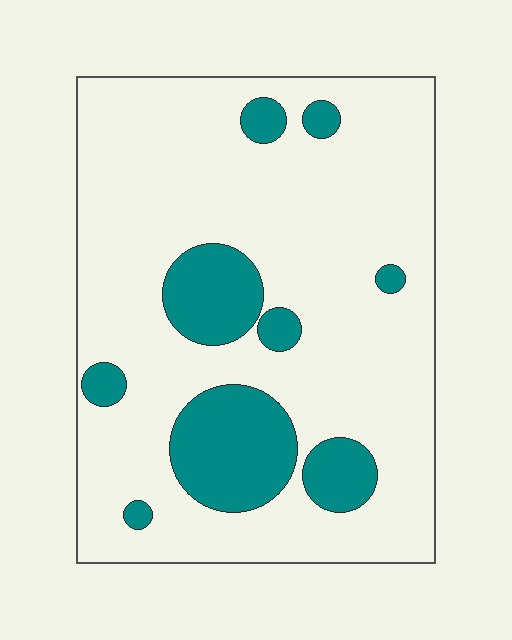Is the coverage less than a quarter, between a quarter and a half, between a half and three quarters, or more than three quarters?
Less than a quarter.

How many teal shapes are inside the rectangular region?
9.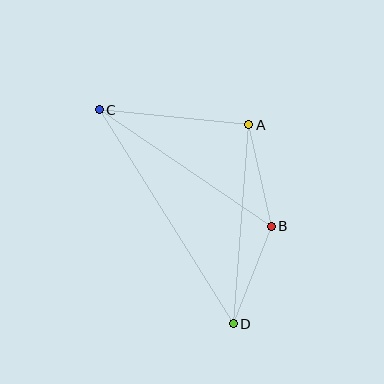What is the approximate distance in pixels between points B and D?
The distance between B and D is approximately 105 pixels.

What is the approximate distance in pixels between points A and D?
The distance between A and D is approximately 199 pixels.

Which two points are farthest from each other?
Points C and D are farthest from each other.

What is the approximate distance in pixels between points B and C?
The distance between B and C is approximately 208 pixels.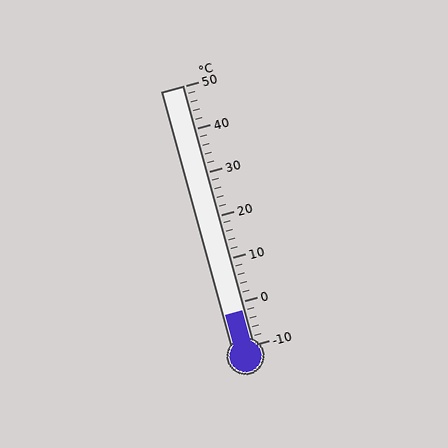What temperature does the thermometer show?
The thermometer shows approximately -2°C.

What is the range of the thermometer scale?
The thermometer scale ranges from -10°C to 50°C.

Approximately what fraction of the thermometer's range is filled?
The thermometer is filled to approximately 15% of its range.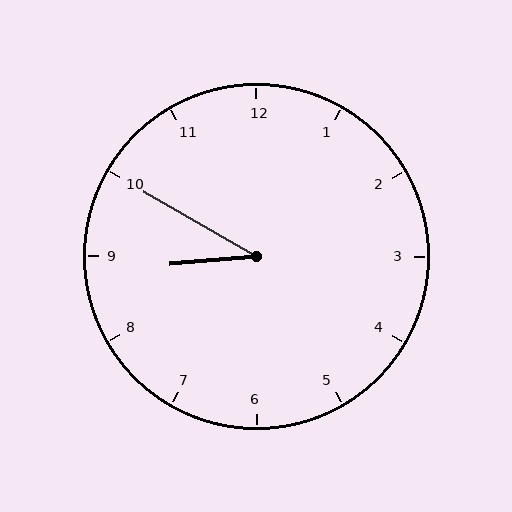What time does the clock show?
8:50.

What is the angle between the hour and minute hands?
Approximately 35 degrees.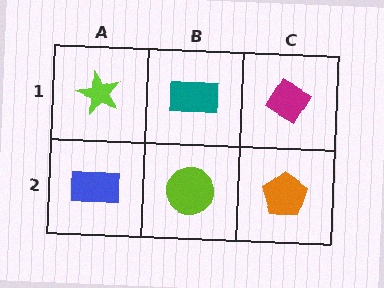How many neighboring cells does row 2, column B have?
3.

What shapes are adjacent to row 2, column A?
A lime star (row 1, column A), a lime circle (row 2, column B).